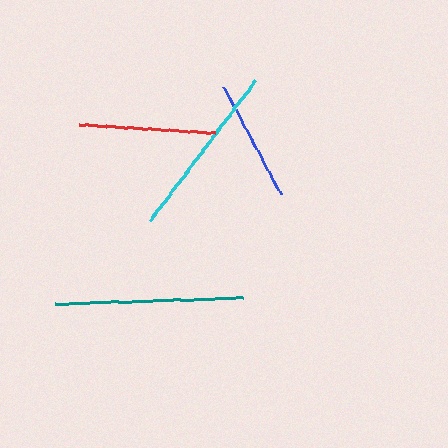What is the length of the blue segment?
The blue segment is approximately 122 pixels long.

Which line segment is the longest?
The teal line is the longest at approximately 188 pixels.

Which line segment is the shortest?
The blue line is the shortest at approximately 122 pixels.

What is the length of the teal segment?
The teal segment is approximately 188 pixels long.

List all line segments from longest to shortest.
From longest to shortest: teal, cyan, red, blue.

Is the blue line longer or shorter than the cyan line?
The cyan line is longer than the blue line.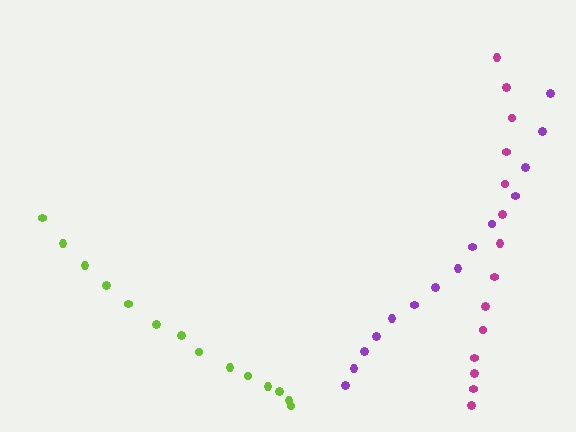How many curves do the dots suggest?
There are 3 distinct paths.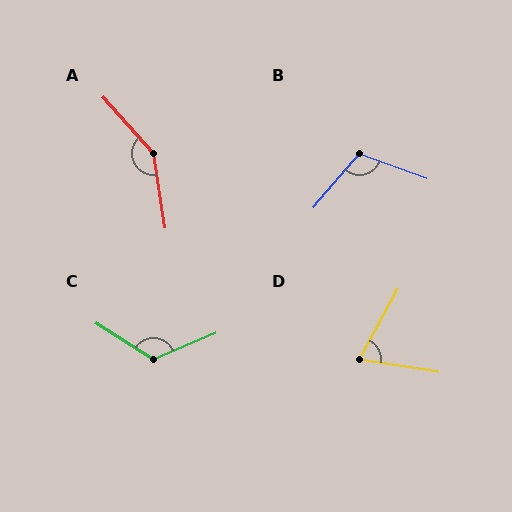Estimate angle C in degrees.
Approximately 124 degrees.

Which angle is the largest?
A, at approximately 146 degrees.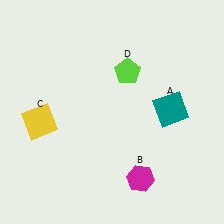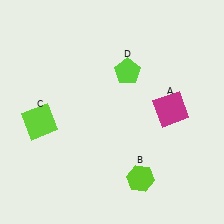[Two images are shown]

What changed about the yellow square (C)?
In Image 1, C is yellow. In Image 2, it changed to lime.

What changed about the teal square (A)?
In Image 1, A is teal. In Image 2, it changed to magenta.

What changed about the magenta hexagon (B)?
In Image 1, B is magenta. In Image 2, it changed to lime.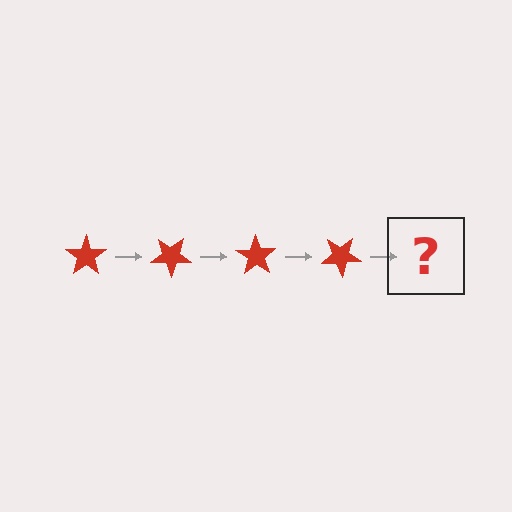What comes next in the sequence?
The next element should be a red star rotated 140 degrees.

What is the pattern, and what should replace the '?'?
The pattern is that the star rotates 35 degrees each step. The '?' should be a red star rotated 140 degrees.